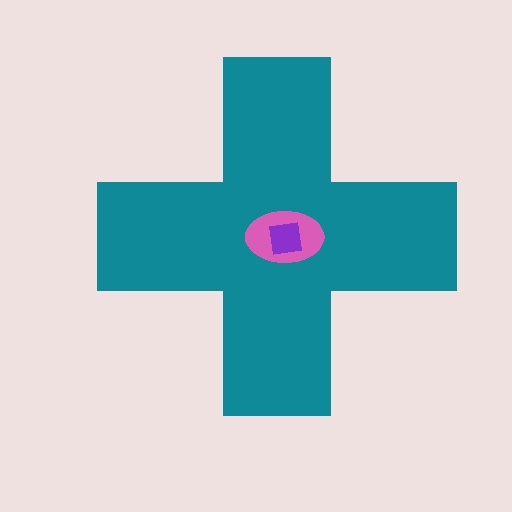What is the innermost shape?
The purple square.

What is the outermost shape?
The teal cross.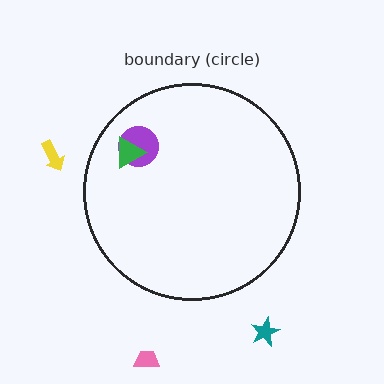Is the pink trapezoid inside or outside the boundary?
Outside.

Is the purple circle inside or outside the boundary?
Inside.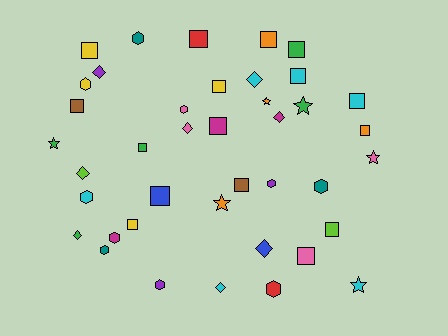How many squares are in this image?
There are 16 squares.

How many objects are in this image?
There are 40 objects.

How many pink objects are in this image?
There are 4 pink objects.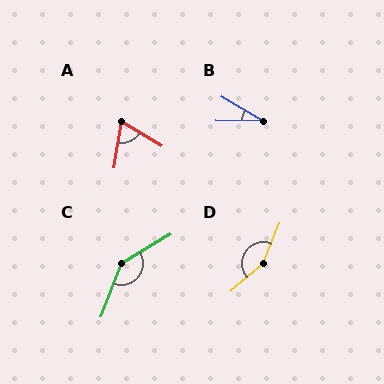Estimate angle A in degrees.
Approximately 68 degrees.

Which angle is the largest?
D, at approximately 154 degrees.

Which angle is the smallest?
B, at approximately 30 degrees.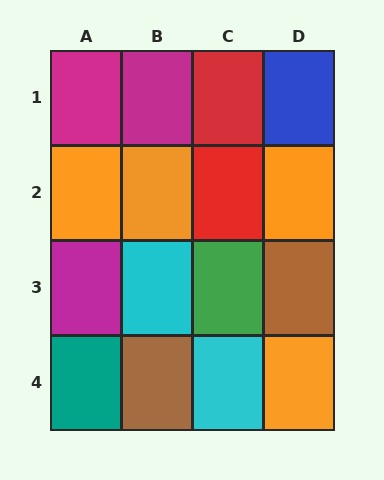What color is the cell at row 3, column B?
Cyan.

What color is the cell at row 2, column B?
Orange.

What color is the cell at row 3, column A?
Magenta.